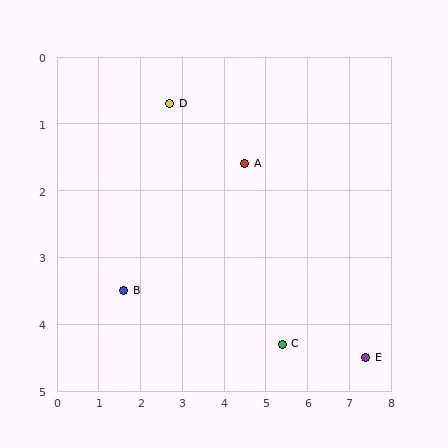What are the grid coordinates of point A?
Point A is at approximately (4.5, 1.6).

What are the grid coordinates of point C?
Point C is at approximately (5.4, 4.3).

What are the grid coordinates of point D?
Point D is at approximately (2.7, 0.7).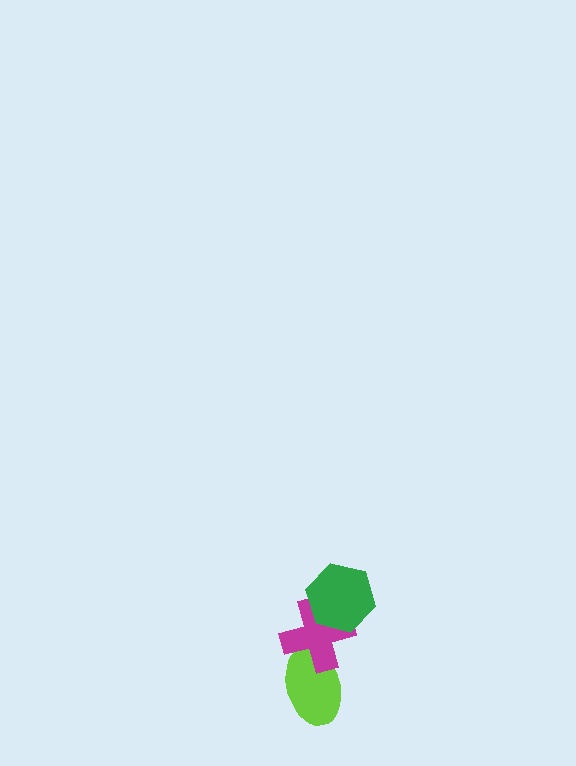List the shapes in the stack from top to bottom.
From top to bottom: the green hexagon, the magenta cross, the lime ellipse.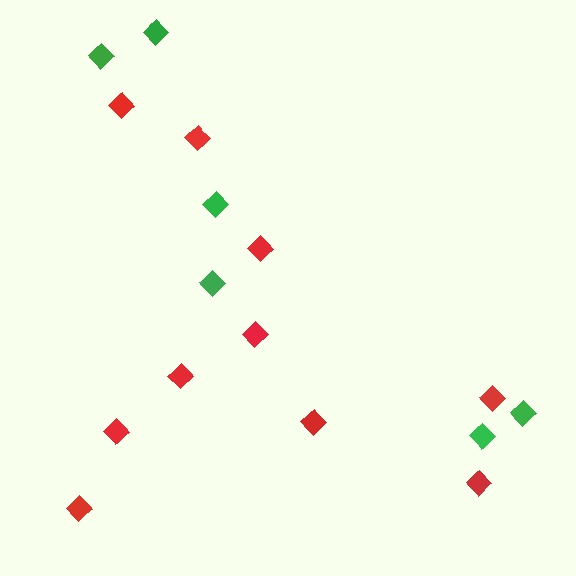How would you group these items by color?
There are 2 groups: one group of red diamonds (10) and one group of green diamonds (6).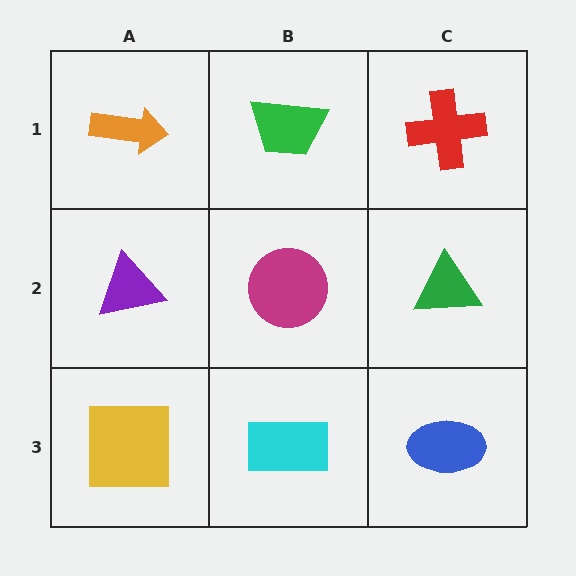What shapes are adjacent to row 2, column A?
An orange arrow (row 1, column A), a yellow square (row 3, column A), a magenta circle (row 2, column B).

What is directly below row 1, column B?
A magenta circle.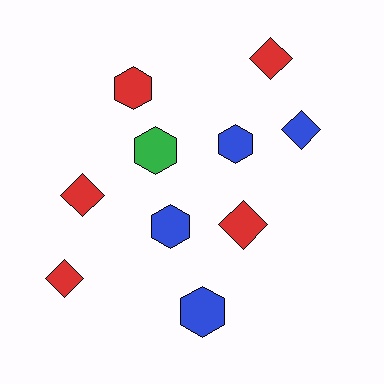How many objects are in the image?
There are 10 objects.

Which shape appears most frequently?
Diamond, with 5 objects.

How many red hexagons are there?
There is 1 red hexagon.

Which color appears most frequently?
Red, with 5 objects.